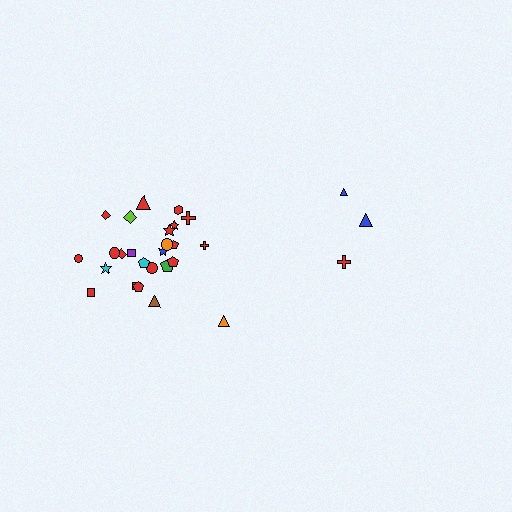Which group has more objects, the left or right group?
The left group.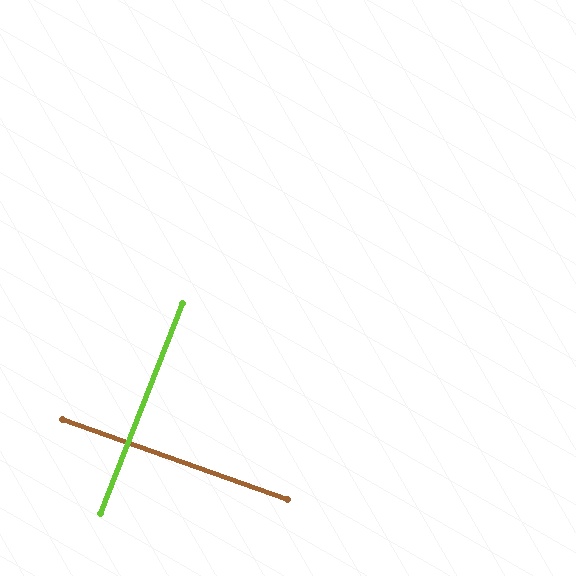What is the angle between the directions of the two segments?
Approximately 88 degrees.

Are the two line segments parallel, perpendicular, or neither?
Perpendicular — they meet at approximately 88°.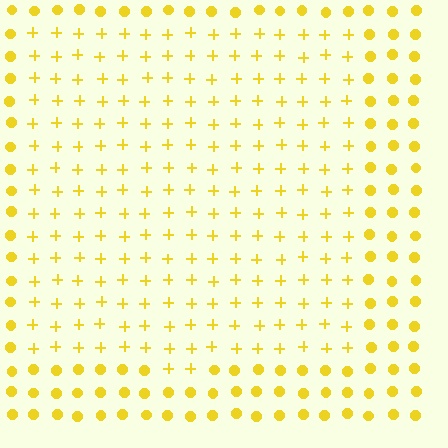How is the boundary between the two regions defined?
The boundary is defined by a change in element shape: plus signs inside vs. circles outside. All elements share the same color and spacing.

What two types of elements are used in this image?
The image uses plus signs inside the rectangle region and circles outside it.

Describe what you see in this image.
The image is filled with small yellow elements arranged in a uniform grid. A rectangle-shaped region contains plus signs, while the surrounding area contains circles. The boundary is defined purely by the change in element shape.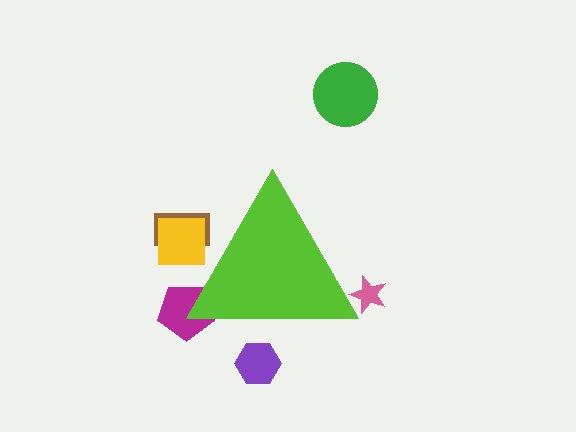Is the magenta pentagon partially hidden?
Yes, the magenta pentagon is partially hidden behind the lime triangle.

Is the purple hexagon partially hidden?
Yes, the purple hexagon is partially hidden behind the lime triangle.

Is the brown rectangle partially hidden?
Yes, the brown rectangle is partially hidden behind the lime triangle.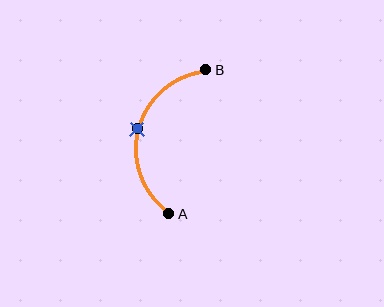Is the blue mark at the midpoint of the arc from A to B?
Yes. The blue mark lies on the arc at equal arc-length from both A and B — it is the arc midpoint.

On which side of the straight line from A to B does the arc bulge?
The arc bulges to the left of the straight line connecting A and B.